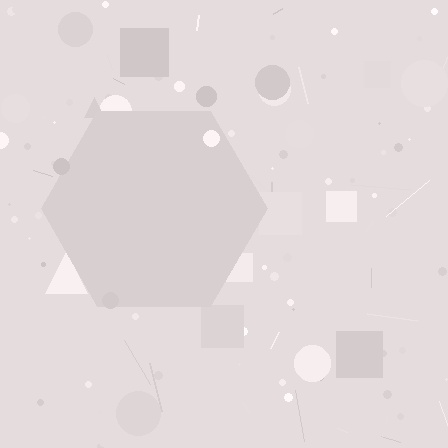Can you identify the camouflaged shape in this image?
The camouflaged shape is a hexagon.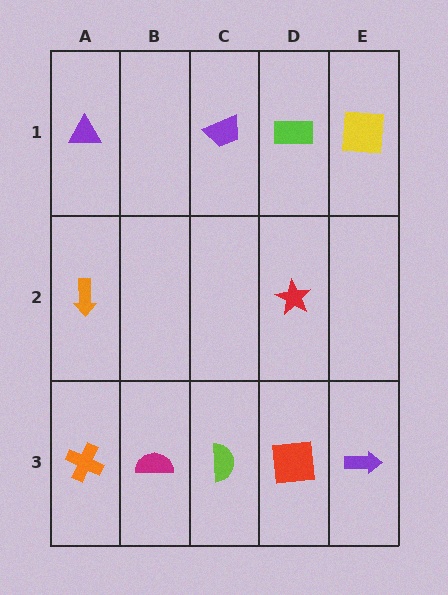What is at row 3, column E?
A purple arrow.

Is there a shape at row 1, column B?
No, that cell is empty.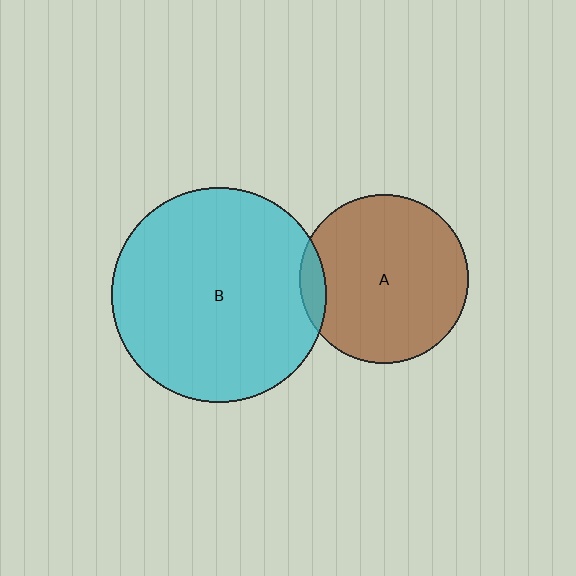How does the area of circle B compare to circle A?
Approximately 1.6 times.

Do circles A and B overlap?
Yes.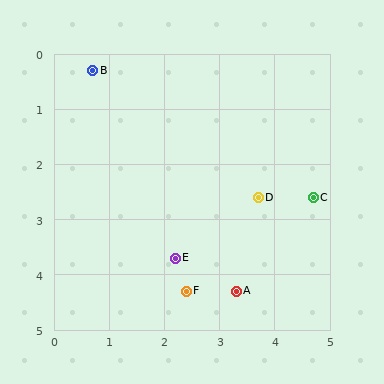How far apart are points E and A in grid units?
Points E and A are about 1.3 grid units apart.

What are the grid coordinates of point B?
Point B is at approximately (0.7, 0.3).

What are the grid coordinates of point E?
Point E is at approximately (2.2, 3.7).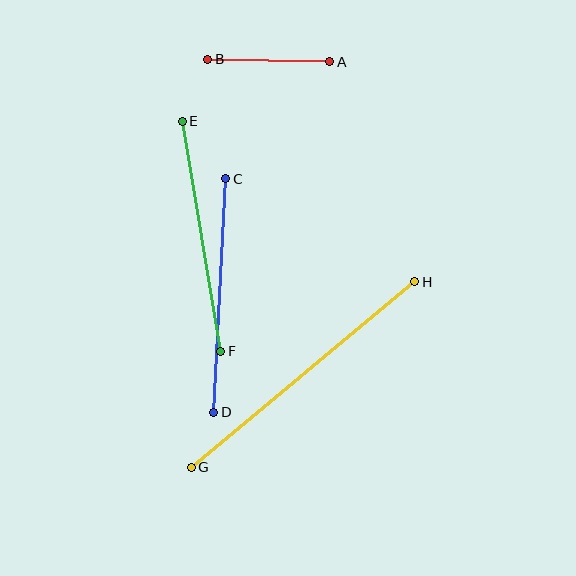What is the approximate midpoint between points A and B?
The midpoint is at approximately (269, 60) pixels.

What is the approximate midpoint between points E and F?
The midpoint is at approximately (201, 236) pixels.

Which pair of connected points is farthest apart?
Points G and H are farthest apart.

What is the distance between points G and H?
The distance is approximately 290 pixels.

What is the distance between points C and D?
The distance is approximately 233 pixels.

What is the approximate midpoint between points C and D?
The midpoint is at approximately (220, 296) pixels.